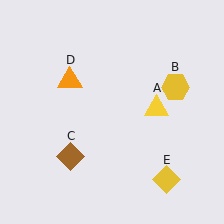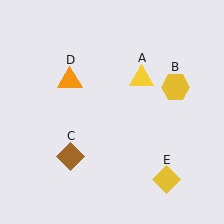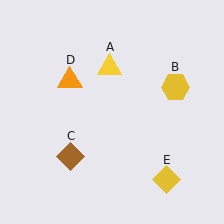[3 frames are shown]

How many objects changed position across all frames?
1 object changed position: yellow triangle (object A).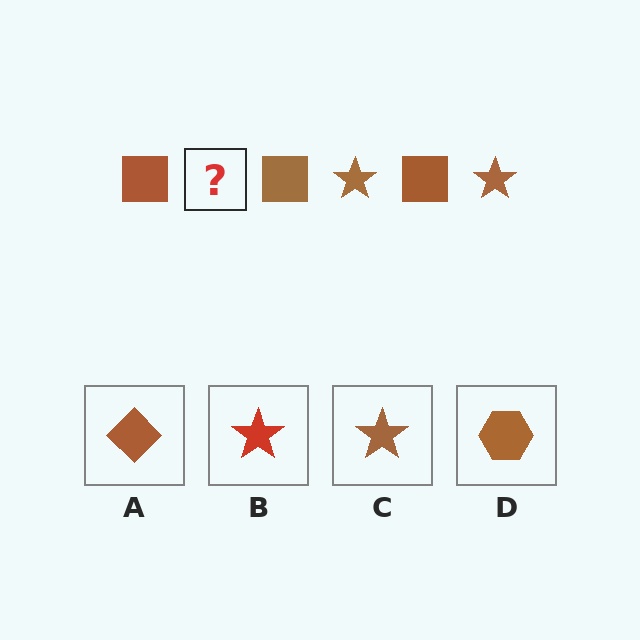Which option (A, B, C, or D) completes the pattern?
C.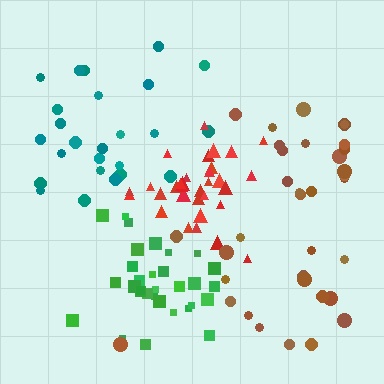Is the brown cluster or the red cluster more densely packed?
Red.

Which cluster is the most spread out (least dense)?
Brown.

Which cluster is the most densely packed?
Red.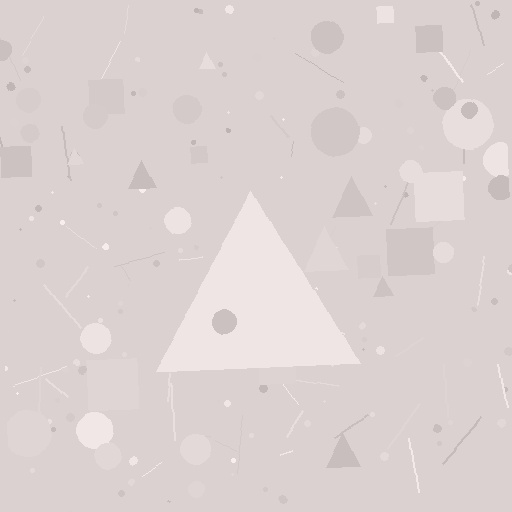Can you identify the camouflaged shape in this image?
The camouflaged shape is a triangle.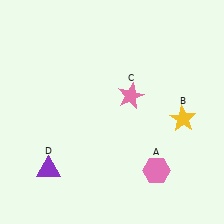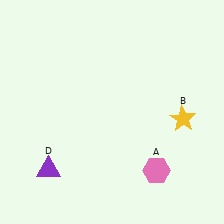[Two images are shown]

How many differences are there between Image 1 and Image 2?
There is 1 difference between the two images.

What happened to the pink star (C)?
The pink star (C) was removed in Image 2. It was in the top-right area of Image 1.